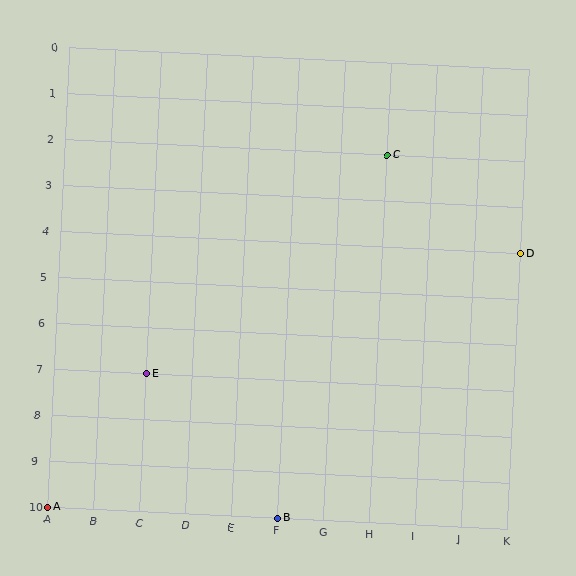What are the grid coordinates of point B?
Point B is at grid coordinates (F, 10).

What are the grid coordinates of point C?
Point C is at grid coordinates (H, 2).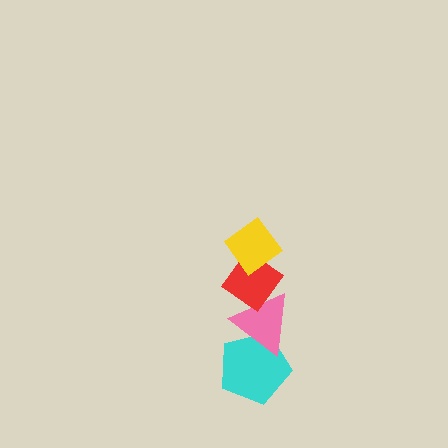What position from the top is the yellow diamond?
The yellow diamond is 1st from the top.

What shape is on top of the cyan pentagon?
The pink triangle is on top of the cyan pentagon.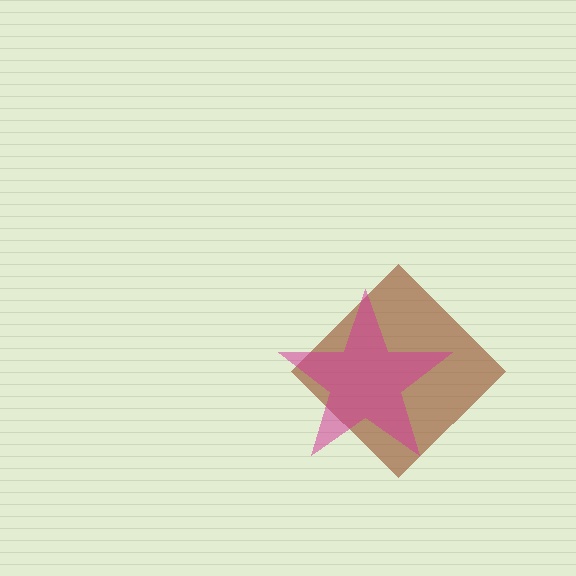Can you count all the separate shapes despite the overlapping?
Yes, there are 2 separate shapes.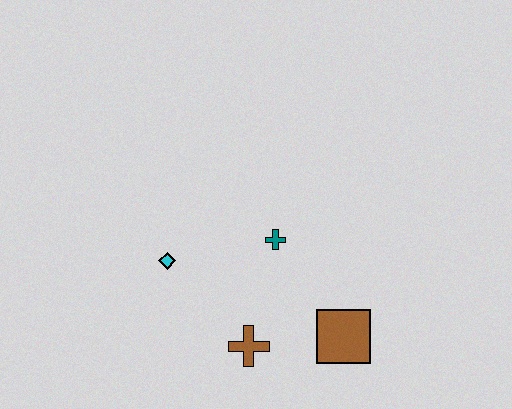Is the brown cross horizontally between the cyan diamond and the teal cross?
Yes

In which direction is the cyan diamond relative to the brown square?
The cyan diamond is to the left of the brown square.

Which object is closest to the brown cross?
The brown square is closest to the brown cross.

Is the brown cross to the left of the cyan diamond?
No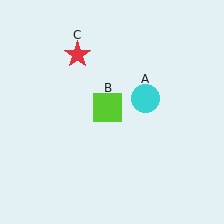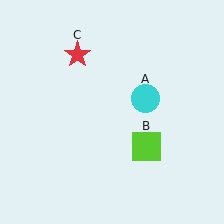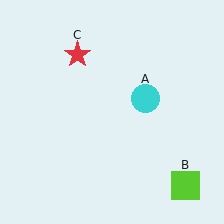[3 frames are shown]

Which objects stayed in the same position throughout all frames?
Cyan circle (object A) and red star (object C) remained stationary.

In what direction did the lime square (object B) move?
The lime square (object B) moved down and to the right.